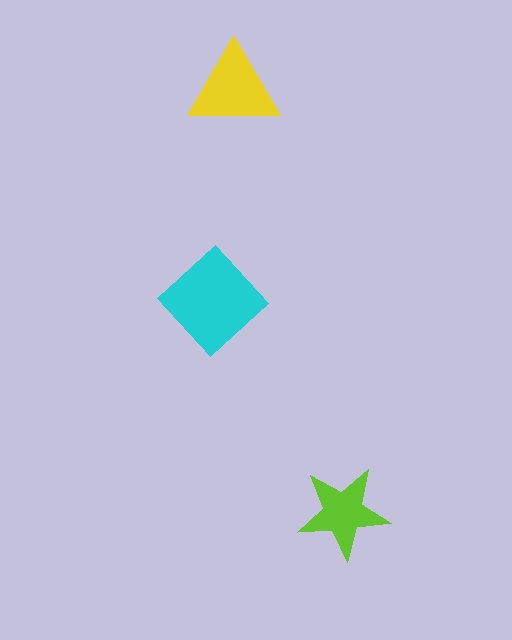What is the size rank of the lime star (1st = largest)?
3rd.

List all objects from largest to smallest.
The cyan diamond, the yellow triangle, the lime star.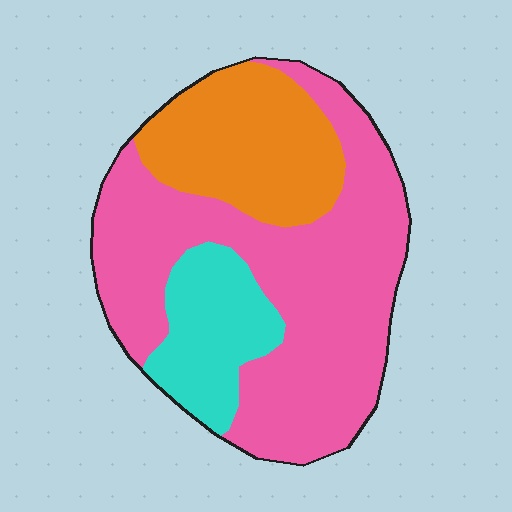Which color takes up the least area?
Cyan, at roughly 15%.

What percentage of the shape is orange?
Orange covers roughly 25% of the shape.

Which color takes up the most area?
Pink, at roughly 60%.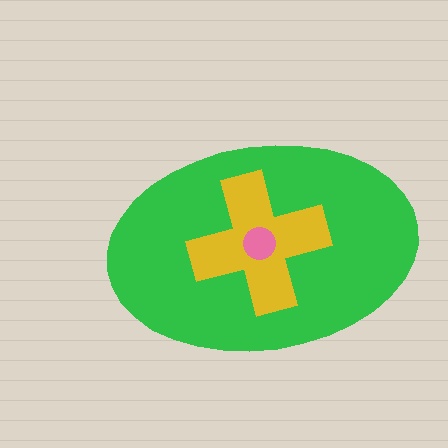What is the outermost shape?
The green ellipse.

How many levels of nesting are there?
3.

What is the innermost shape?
The pink circle.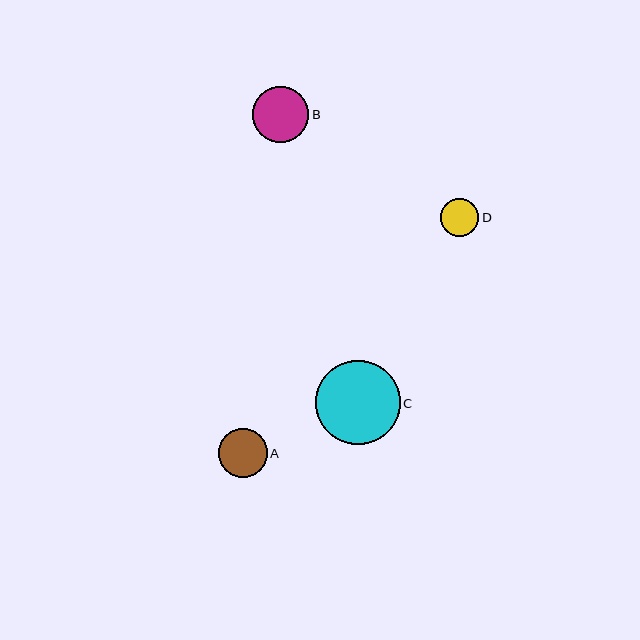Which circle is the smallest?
Circle D is the smallest with a size of approximately 38 pixels.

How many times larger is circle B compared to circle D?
Circle B is approximately 1.5 times the size of circle D.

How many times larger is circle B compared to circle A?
Circle B is approximately 1.1 times the size of circle A.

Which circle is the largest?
Circle C is the largest with a size of approximately 85 pixels.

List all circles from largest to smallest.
From largest to smallest: C, B, A, D.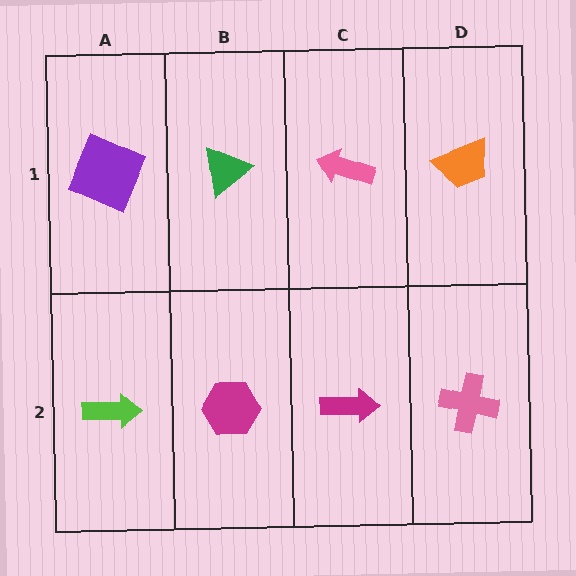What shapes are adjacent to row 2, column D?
An orange trapezoid (row 1, column D), a magenta arrow (row 2, column C).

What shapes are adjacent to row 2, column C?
A pink arrow (row 1, column C), a magenta hexagon (row 2, column B), a pink cross (row 2, column D).